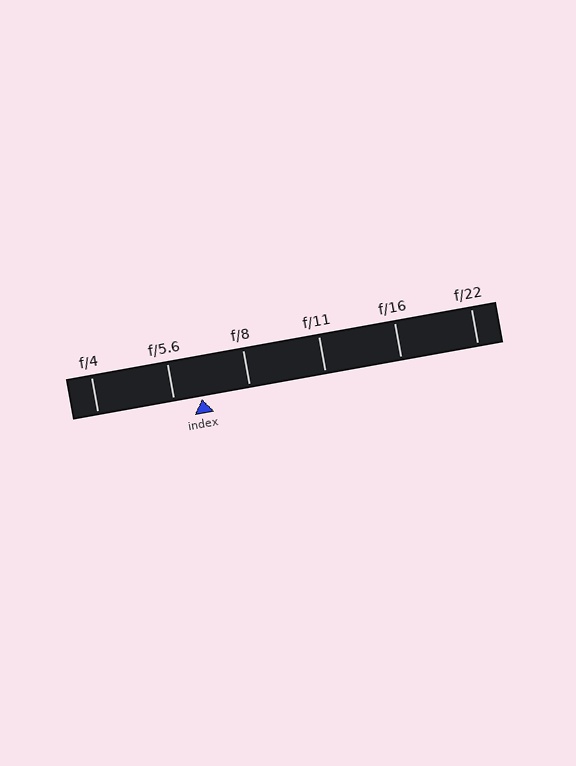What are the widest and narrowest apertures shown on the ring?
The widest aperture shown is f/4 and the narrowest is f/22.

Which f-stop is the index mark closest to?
The index mark is closest to f/5.6.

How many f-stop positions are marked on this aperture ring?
There are 6 f-stop positions marked.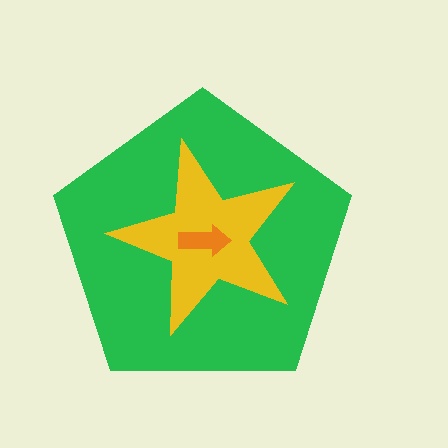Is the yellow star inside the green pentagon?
Yes.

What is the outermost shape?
The green pentagon.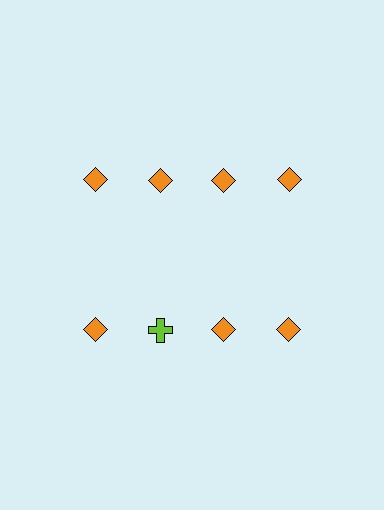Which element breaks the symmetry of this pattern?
The lime cross in the second row, second from left column breaks the symmetry. All other shapes are orange diamonds.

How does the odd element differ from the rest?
It differs in both color (lime instead of orange) and shape (cross instead of diamond).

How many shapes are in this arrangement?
There are 8 shapes arranged in a grid pattern.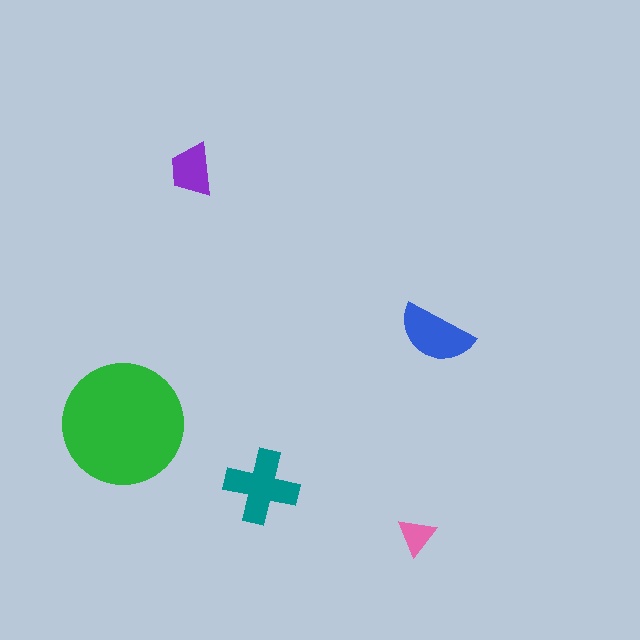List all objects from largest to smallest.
The green circle, the teal cross, the blue semicircle, the purple trapezoid, the pink triangle.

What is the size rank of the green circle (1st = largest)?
1st.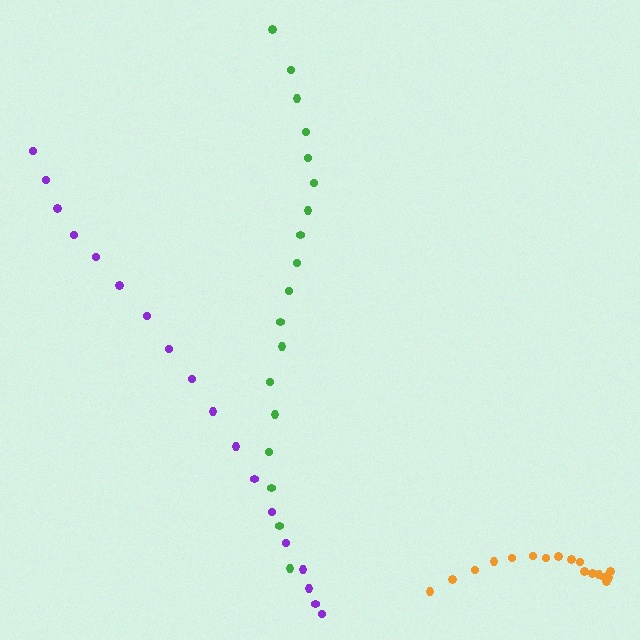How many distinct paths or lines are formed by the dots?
There are 3 distinct paths.